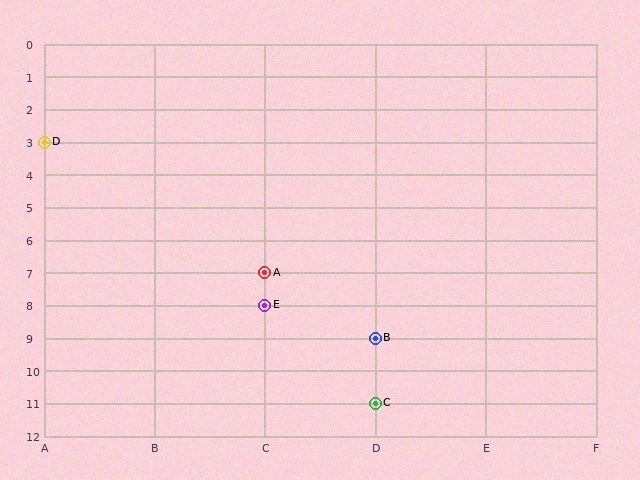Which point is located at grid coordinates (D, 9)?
Point B is at (D, 9).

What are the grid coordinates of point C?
Point C is at grid coordinates (D, 11).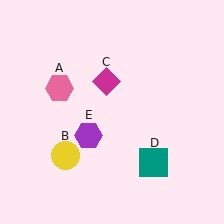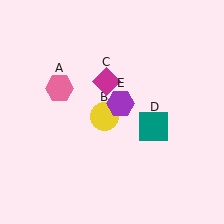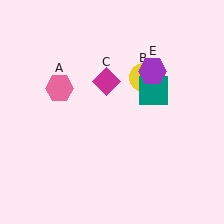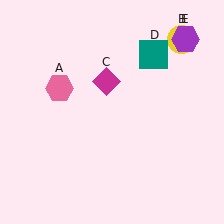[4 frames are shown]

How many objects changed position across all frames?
3 objects changed position: yellow circle (object B), teal square (object D), purple hexagon (object E).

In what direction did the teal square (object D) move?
The teal square (object D) moved up.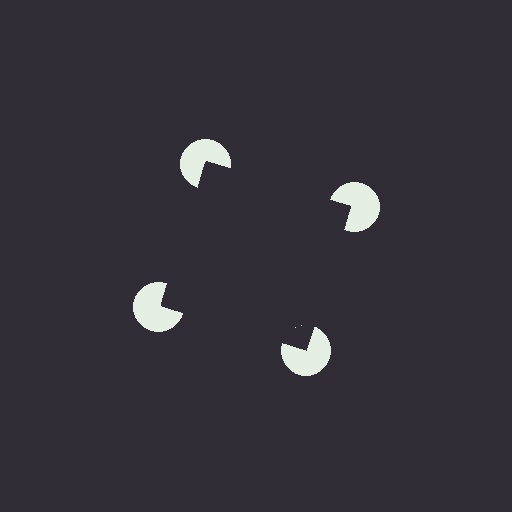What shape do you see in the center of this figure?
An illusory square — its edges are inferred from the aligned wedge cuts in the pac-man discs, not physically drawn.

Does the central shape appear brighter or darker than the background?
It typically appears slightly darker than the background, even though no actual brightness change is drawn.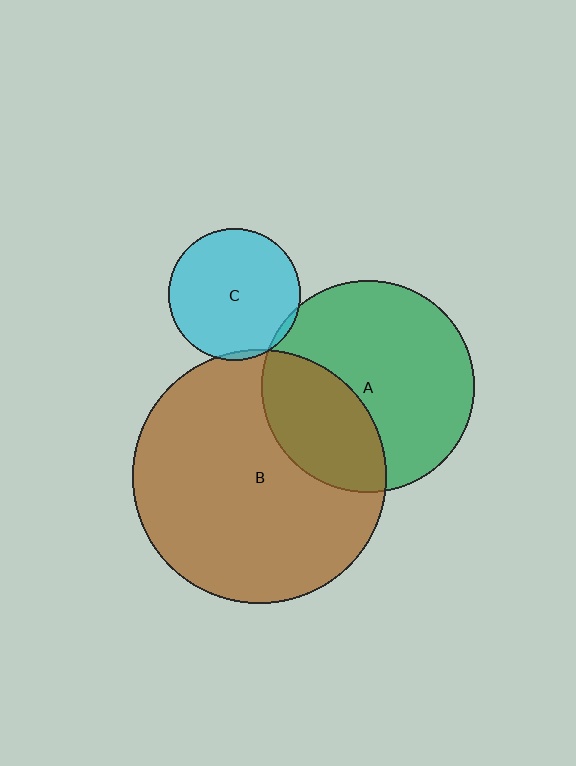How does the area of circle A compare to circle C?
Approximately 2.6 times.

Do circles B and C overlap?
Yes.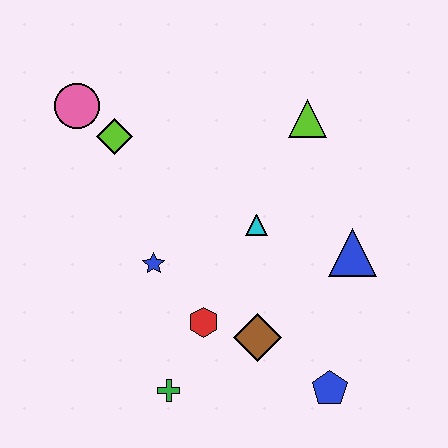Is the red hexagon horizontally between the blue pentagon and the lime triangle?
No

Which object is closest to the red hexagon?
The brown diamond is closest to the red hexagon.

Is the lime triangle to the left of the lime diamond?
No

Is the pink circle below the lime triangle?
No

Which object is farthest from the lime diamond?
The blue pentagon is farthest from the lime diamond.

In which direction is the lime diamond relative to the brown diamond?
The lime diamond is above the brown diamond.